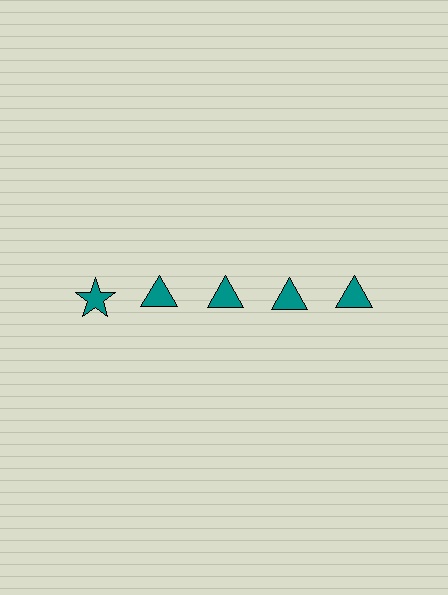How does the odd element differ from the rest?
It has a different shape: star instead of triangle.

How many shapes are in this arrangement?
There are 5 shapes arranged in a grid pattern.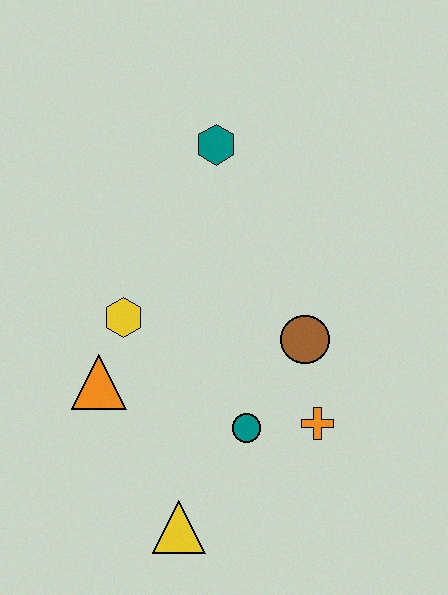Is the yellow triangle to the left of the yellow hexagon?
No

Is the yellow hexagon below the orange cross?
No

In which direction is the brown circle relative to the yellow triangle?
The brown circle is above the yellow triangle.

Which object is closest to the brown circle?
The orange cross is closest to the brown circle.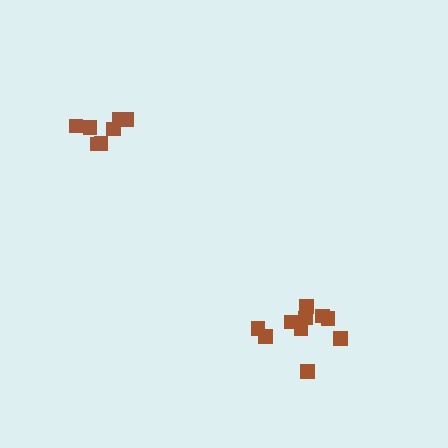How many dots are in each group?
Group 1: 11 dots, Group 2: 7 dots (18 total).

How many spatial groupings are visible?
There are 2 spatial groupings.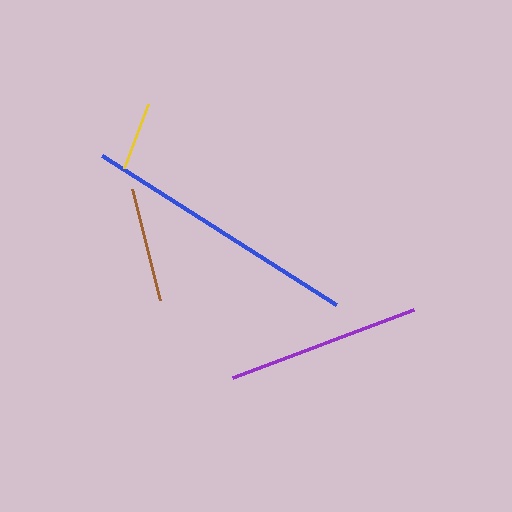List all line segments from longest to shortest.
From longest to shortest: blue, purple, brown, yellow.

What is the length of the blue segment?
The blue segment is approximately 277 pixels long.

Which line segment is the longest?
The blue line is the longest at approximately 277 pixels.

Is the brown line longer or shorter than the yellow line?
The brown line is longer than the yellow line.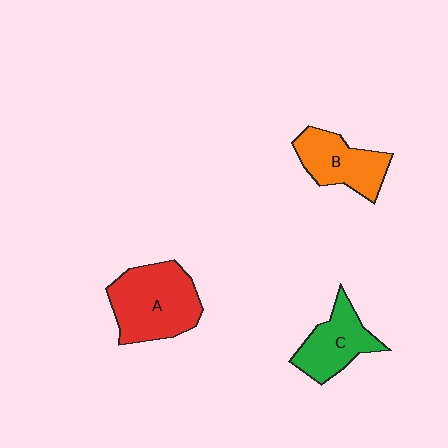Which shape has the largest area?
Shape A (red).